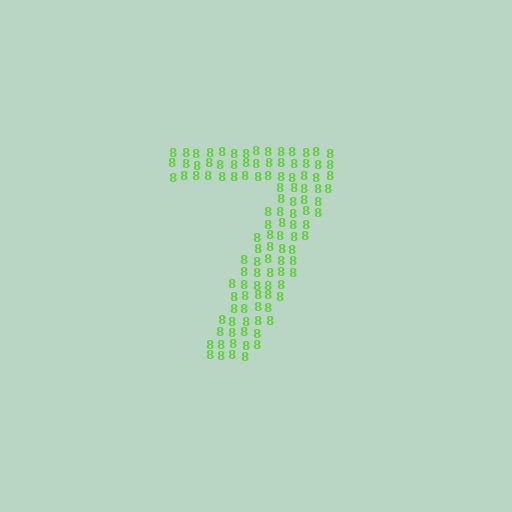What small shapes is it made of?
It is made of small digit 8's.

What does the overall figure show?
The overall figure shows the digit 7.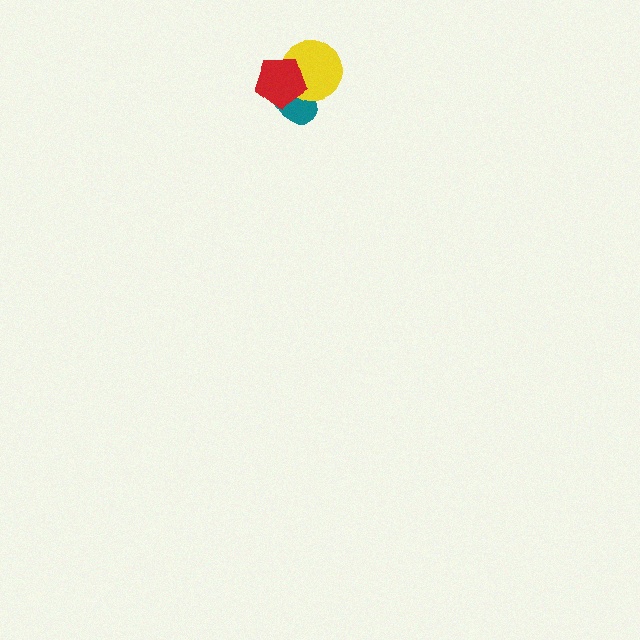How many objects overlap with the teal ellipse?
2 objects overlap with the teal ellipse.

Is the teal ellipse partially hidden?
Yes, it is partially covered by another shape.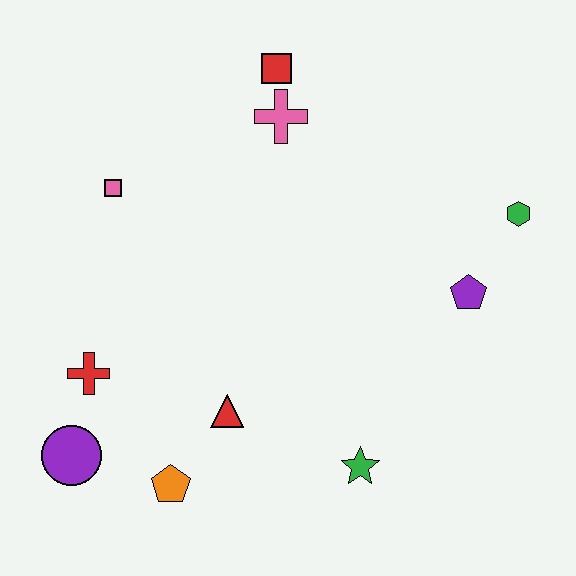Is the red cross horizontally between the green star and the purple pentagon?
No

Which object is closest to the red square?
The pink cross is closest to the red square.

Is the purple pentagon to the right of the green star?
Yes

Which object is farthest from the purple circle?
The green hexagon is farthest from the purple circle.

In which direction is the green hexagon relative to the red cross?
The green hexagon is to the right of the red cross.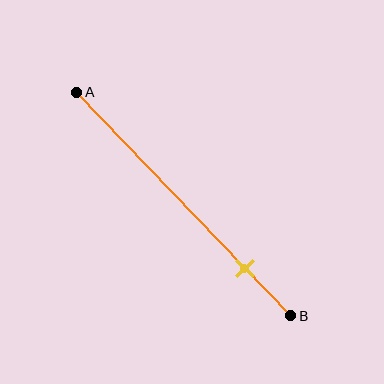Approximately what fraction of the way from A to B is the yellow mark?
The yellow mark is approximately 80% of the way from A to B.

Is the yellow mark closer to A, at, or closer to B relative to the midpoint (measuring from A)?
The yellow mark is closer to point B than the midpoint of segment AB.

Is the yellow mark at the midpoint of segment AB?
No, the mark is at about 80% from A, not at the 50% midpoint.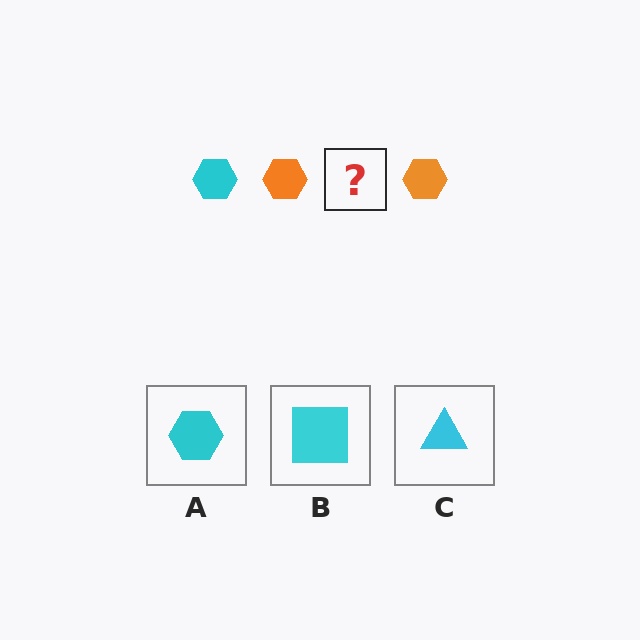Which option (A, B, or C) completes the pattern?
A.